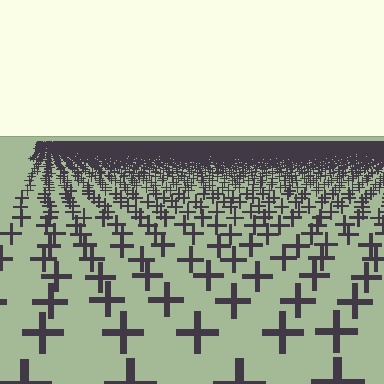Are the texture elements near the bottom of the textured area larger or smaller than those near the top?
Larger. Near the bottom, elements are closer to the viewer and appear at a bigger on-screen size.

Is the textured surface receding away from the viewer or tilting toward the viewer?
The surface is receding away from the viewer. Texture elements get smaller and denser toward the top.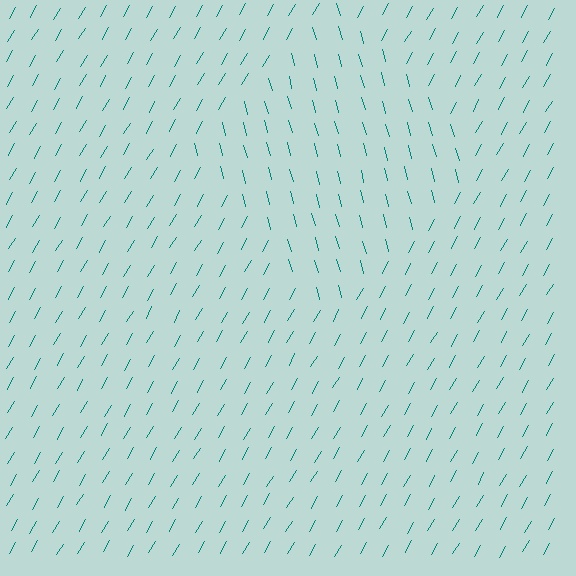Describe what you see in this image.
The image is filled with small teal line segments. A diamond region in the image has lines oriented differently from the surrounding lines, creating a visible texture boundary.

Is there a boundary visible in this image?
Yes, there is a texture boundary formed by a change in line orientation.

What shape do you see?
I see a diamond.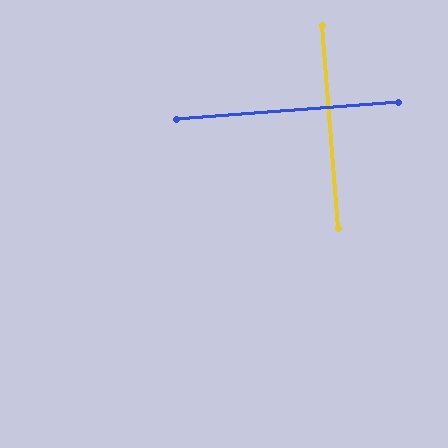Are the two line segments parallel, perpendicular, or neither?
Perpendicular — they meet at approximately 90°.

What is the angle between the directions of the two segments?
Approximately 90 degrees.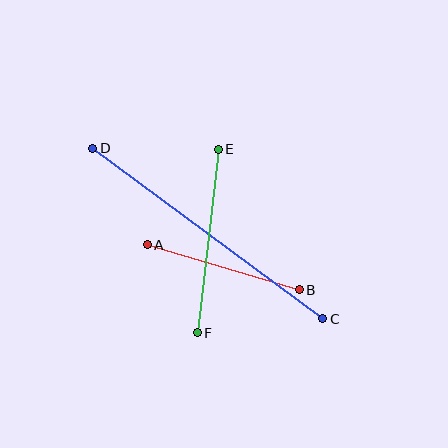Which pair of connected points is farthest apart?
Points C and D are farthest apart.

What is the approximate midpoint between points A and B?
The midpoint is at approximately (223, 267) pixels.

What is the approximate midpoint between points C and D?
The midpoint is at approximately (208, 234) pixels.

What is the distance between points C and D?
The distance is approximately 286 pixels.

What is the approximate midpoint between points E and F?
The midpoint is at approximately (208, 241) pixels.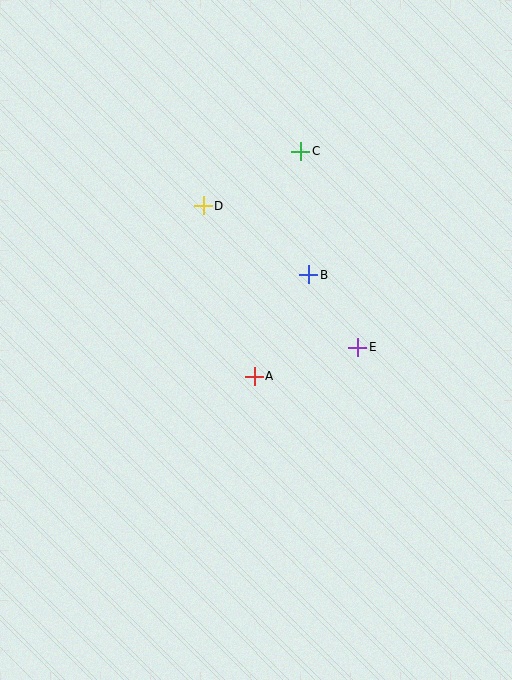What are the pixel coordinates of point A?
Point A is at (254, 376).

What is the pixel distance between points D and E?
The distance between D and E is 210 pixels.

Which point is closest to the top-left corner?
Point D is closest to the top-left corner.